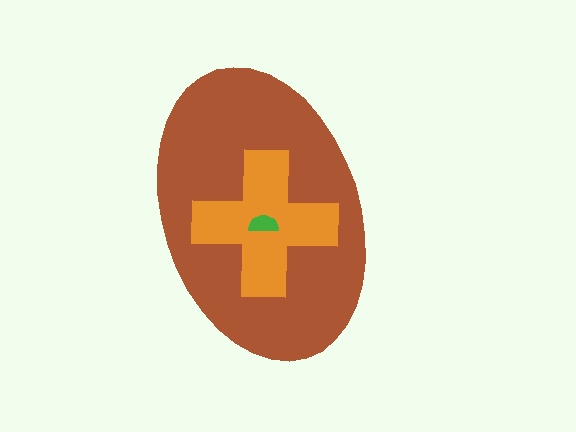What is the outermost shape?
The brown ellipse.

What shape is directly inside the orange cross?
The green semicircle.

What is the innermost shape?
The green semicircle.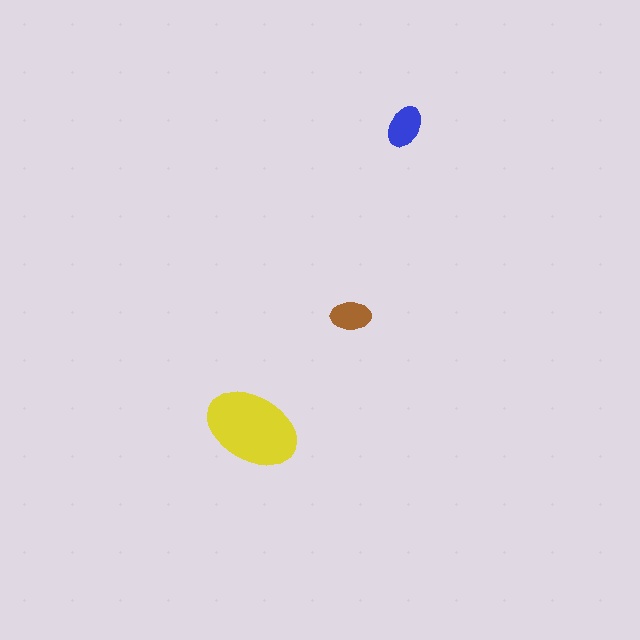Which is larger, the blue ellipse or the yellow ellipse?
The yellow one.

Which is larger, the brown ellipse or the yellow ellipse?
The yellow one.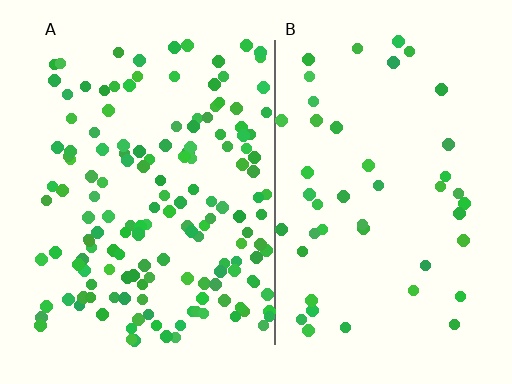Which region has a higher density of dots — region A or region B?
A (the left).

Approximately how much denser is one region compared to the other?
Approximately 3.3× — region A over region B.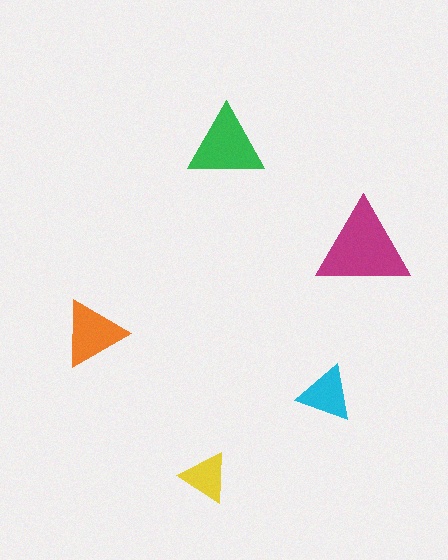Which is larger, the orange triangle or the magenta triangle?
The magenta one.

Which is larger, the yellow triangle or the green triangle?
The green one.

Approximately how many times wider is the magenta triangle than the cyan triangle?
About 1.5 times wider.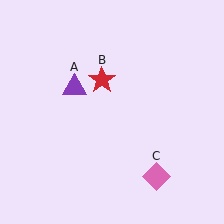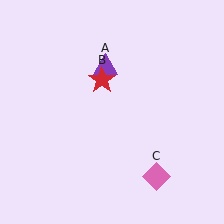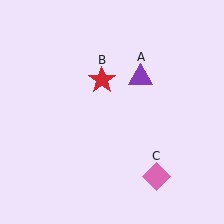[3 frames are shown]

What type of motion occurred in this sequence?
The purple triangle (object A) rotated clockwise around the center of the scene.